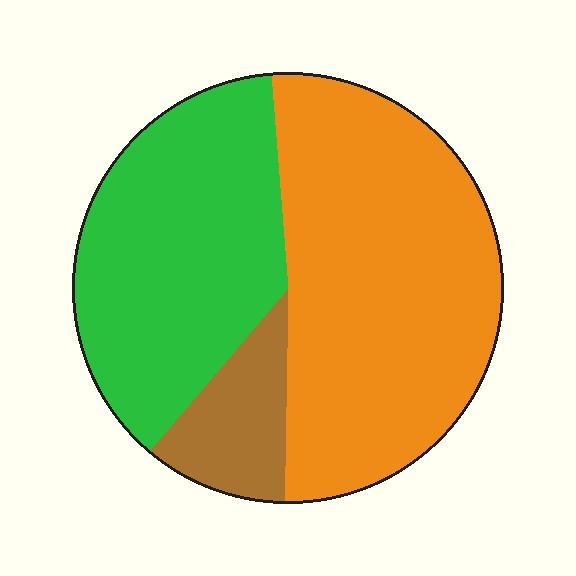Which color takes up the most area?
Orange, at roughly 50%.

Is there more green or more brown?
Green.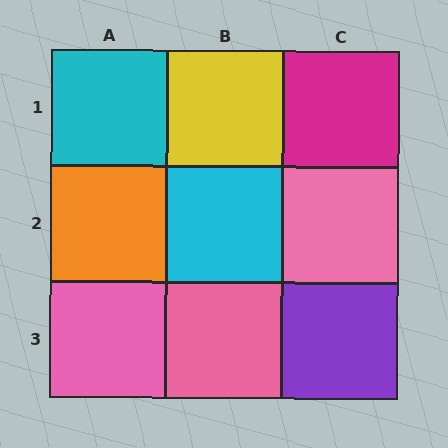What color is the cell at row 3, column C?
Purple.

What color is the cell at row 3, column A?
Pink.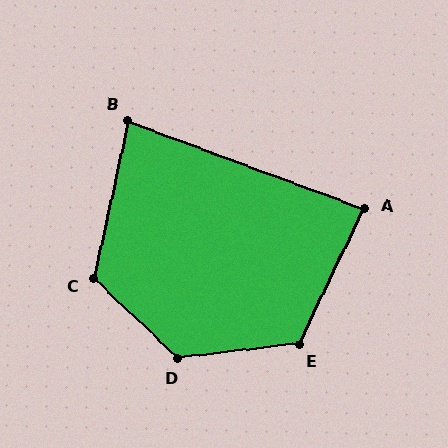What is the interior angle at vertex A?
Approximately 85 degrees (acute).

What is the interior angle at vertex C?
Approximately 121 degrees (obtuse).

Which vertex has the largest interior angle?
D, at approximately 130 degrees.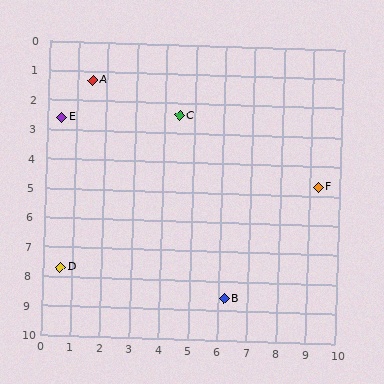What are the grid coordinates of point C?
Point C is at approximately (4.5, 2.4).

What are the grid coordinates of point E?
Point E is at approximately (0.5, 2.6).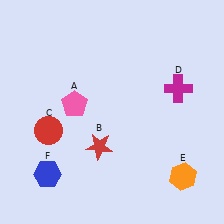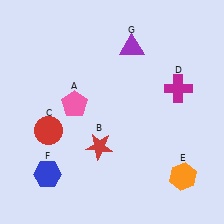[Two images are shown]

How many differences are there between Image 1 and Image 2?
There is 1 difference between the two images.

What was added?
A purple triangle (G) was added in Image 2.